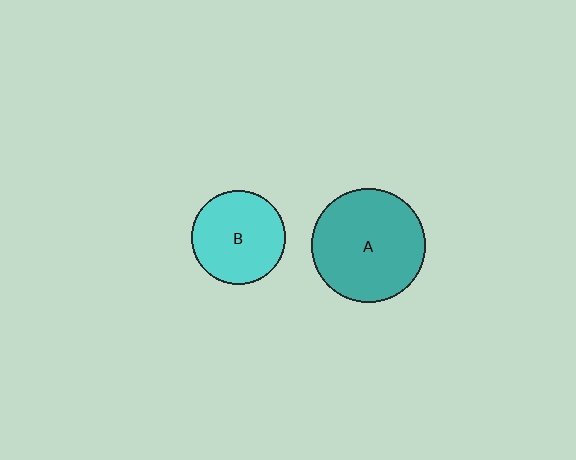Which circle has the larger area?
Circle A (teal).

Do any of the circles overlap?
No, none of the circles overlap.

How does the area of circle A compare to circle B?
Approximately 1.5 times.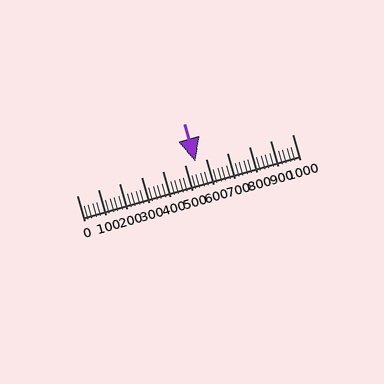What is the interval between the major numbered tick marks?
The major tick marks are spaced 100 units apart.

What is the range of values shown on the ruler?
The ruler shows values from 0 to 1000.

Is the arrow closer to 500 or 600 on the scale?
The arrow is closer to 600.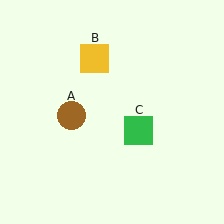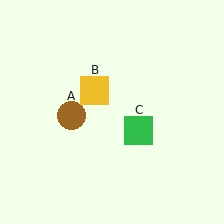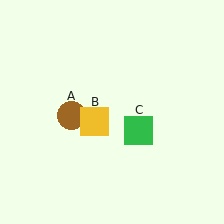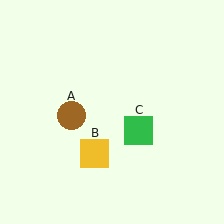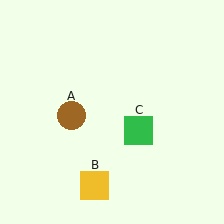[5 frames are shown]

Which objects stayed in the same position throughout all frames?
Brown circle (object A) and green square (object C) remained stationary.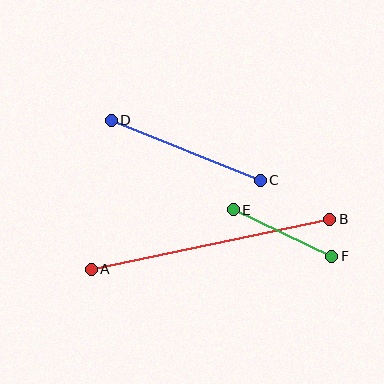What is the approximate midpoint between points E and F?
The midpoint is at approximately (283, 233) pixels.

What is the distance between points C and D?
The distance is approximately 161 pixels.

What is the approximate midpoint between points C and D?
The midpoint is at approximately (186, 150) pixels.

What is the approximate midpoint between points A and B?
The midpoint is at approximately (211, 244) pixels.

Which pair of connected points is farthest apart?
Points A and B are farthest apart.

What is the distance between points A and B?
The distance is approximately 244 pixels.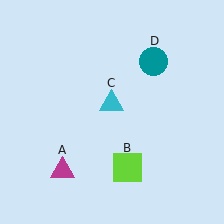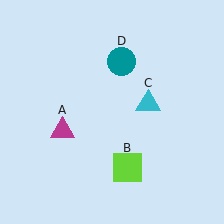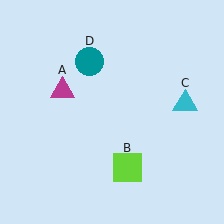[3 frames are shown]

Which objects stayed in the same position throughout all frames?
Lime square (object B) remained stationary.